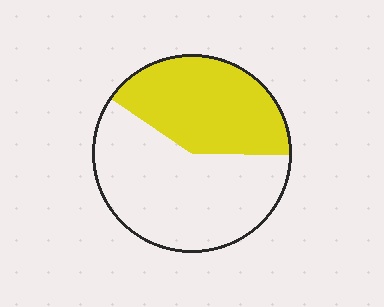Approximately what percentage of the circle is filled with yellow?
Approximately 40%.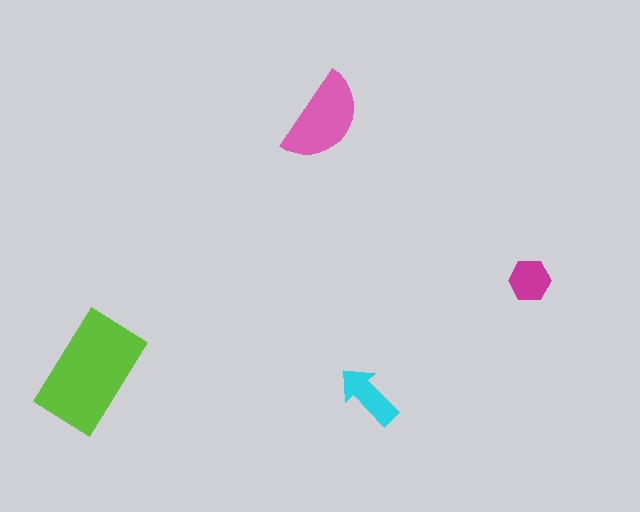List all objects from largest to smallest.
The lime rectangle, the pink semicircle, the cyan arrow, the magenta hexagon.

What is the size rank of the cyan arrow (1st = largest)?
3rd.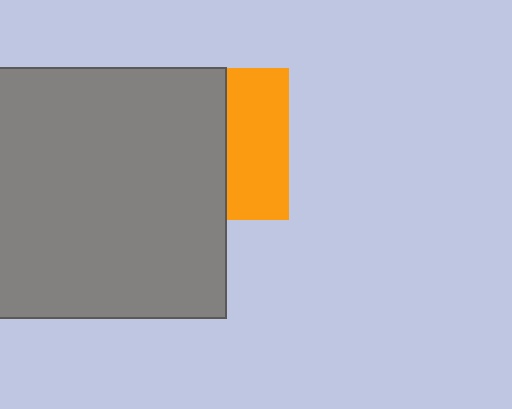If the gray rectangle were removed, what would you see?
You would see the complete orange square.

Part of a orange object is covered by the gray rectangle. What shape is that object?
It is a square.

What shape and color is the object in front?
The object in front is a gray rectangle.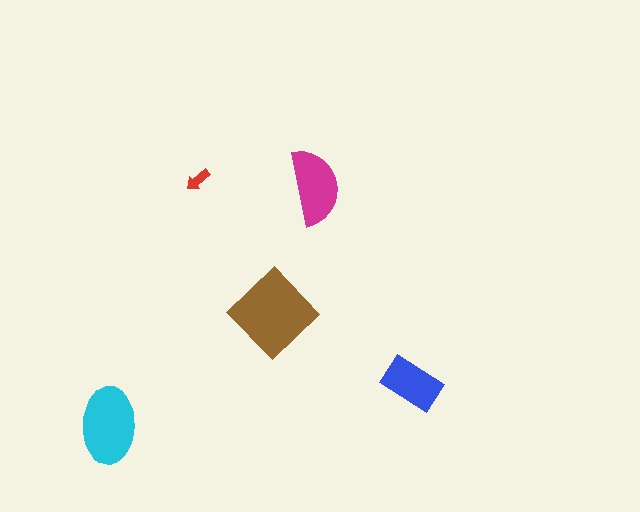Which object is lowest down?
The cyan ellipse is bottommost.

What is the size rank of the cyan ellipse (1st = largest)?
2nd.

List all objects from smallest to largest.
The red arrow, the blue rectangle, the magenta semicircle, the cyan ellipse, the brown diamond.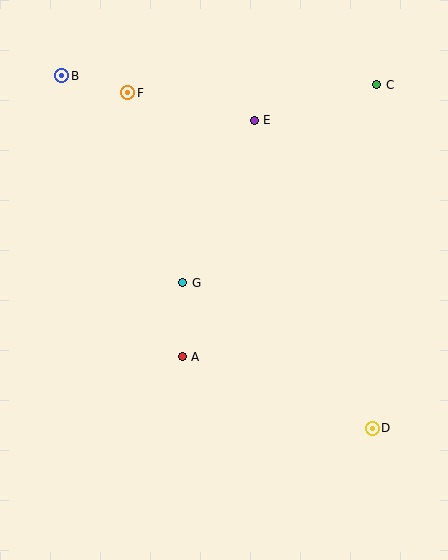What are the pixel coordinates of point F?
Point F is at (128, 93).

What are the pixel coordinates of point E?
Point E is at (254, 120).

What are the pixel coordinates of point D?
Point D is at (372, 428).